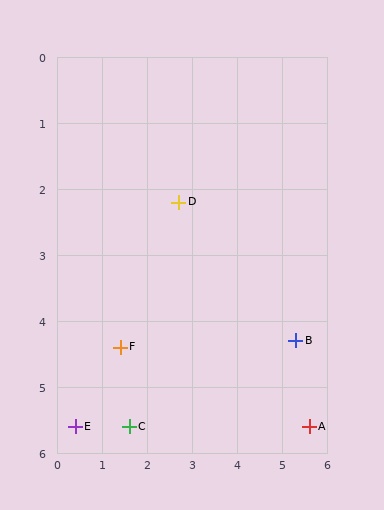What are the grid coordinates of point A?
Point A is at approximately (5.6, 5.6).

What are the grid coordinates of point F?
Point F is at approximately (1.4, 4.4).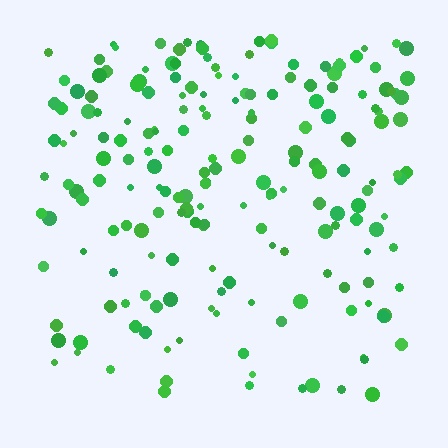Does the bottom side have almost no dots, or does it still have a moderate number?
Still a moderate number, just noticeably fewer than the top.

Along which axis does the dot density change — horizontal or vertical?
Vertical.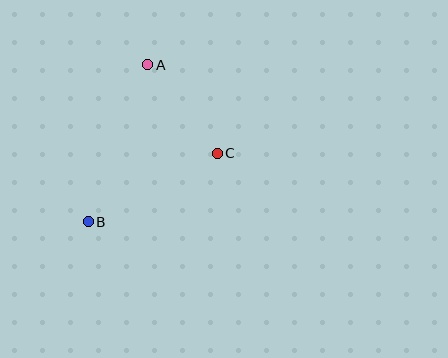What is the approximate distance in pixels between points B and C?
The distance between B and C is approximately 146 pixels.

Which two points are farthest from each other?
Points A and B are farthest from each other.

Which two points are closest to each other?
Points A and C are closest to each other.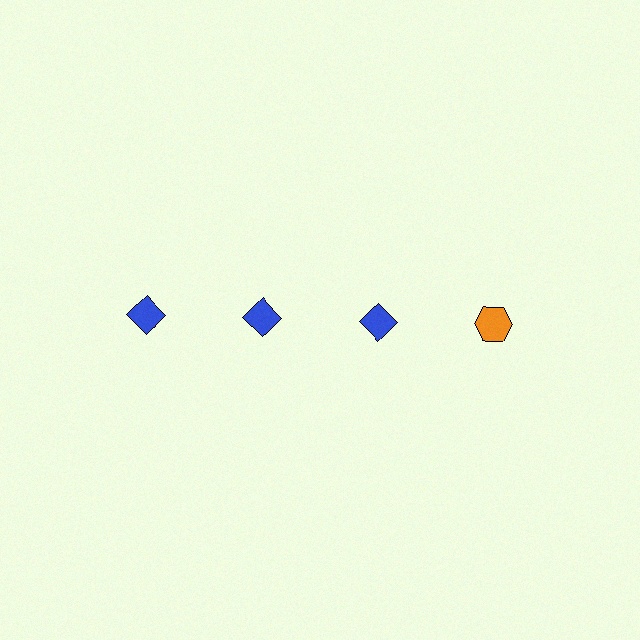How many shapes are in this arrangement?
There are 4 shapes arranged in a grid pattern.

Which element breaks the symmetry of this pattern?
The orange hexagon in the top row, second from right column breaks the symmetry. All other shapes are blue diamonds.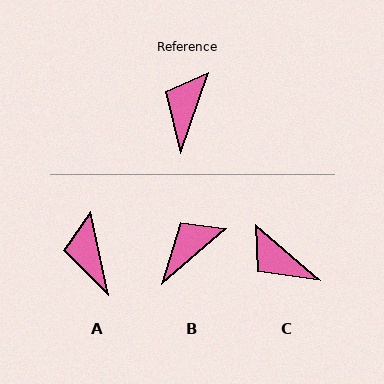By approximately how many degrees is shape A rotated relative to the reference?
Approximately 31 degrees counter-clockwise.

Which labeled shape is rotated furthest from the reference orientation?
C, about 68 degrees away.